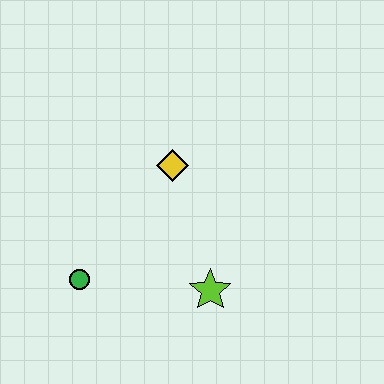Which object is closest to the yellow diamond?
The lime star is closest to the yellow diamond.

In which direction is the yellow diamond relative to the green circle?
The yellow diamond is above the green circle.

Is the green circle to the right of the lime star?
No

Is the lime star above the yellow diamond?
No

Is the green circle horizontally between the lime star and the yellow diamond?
No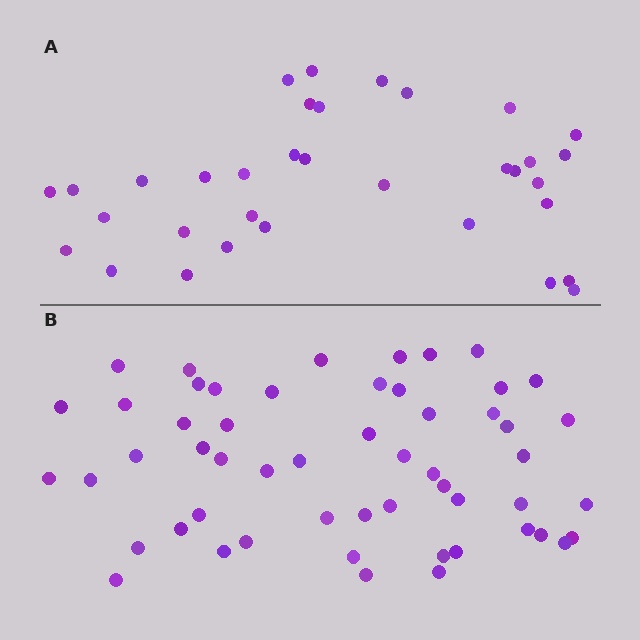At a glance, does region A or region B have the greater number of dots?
Region B (the bottom region) has more dots.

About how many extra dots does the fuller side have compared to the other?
Region B has approximately 20 more dots than region A.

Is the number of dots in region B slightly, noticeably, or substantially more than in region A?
Region B has substantially more. The ratio is roughly 1.6 to 1.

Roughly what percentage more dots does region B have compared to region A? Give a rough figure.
About 60% more.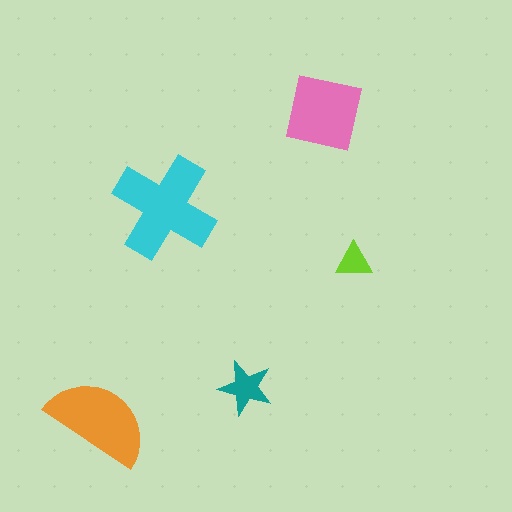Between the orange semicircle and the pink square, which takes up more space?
The orange semicircle.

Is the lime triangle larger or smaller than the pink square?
Smaller.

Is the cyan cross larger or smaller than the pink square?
Larger.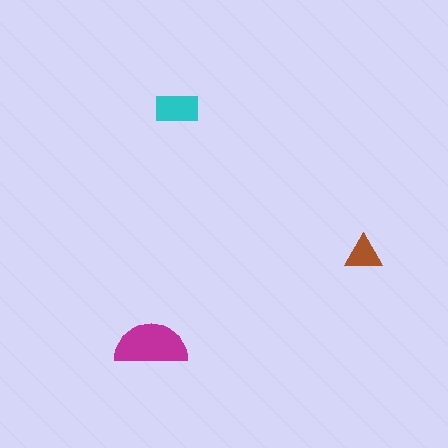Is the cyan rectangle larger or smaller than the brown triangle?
Larger.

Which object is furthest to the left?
The magenta semicircle is leftmost.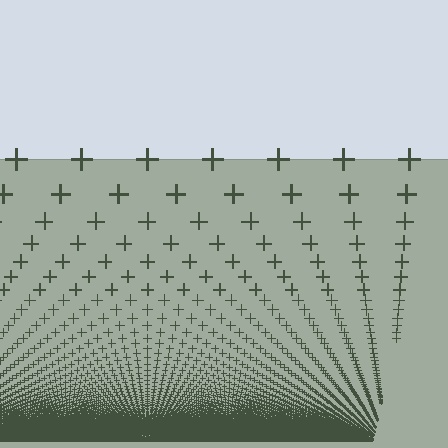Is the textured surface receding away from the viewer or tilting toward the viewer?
The surface appears to tilt toward the viewer. Texture elements get larger and sparser toward the top.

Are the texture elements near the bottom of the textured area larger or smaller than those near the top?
Smaller. The gradient is inverted — elements near the bottom are smaller and denser.